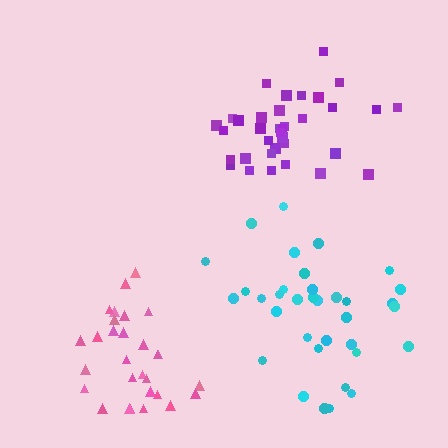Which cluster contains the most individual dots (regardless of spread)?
Purple (35).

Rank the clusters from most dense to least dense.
purple, pink, cyan.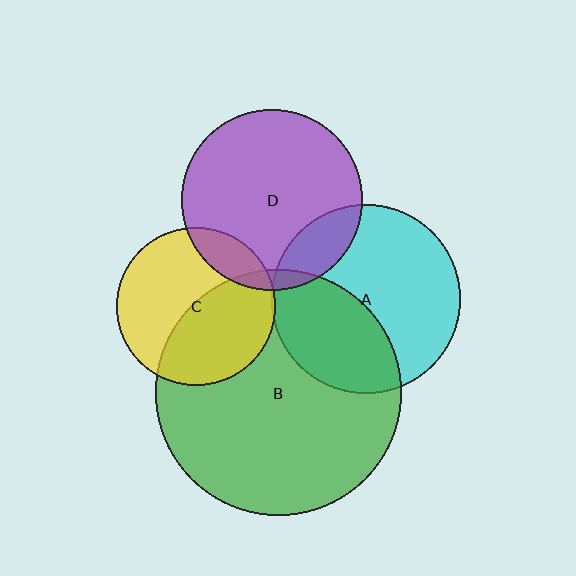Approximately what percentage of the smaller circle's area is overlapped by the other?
Approximately 5%.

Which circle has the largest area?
Circle B (green).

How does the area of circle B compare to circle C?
Approximately 2.4 times.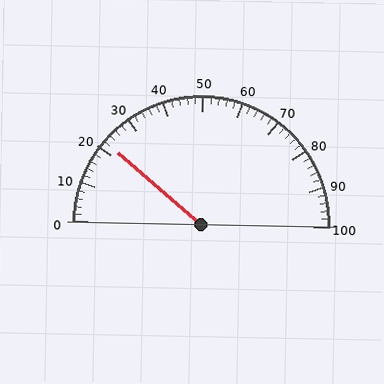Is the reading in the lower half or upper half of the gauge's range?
The reading is in the lower half of the range (0 to 100).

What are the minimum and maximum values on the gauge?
The gauge ranges from 0 to 100.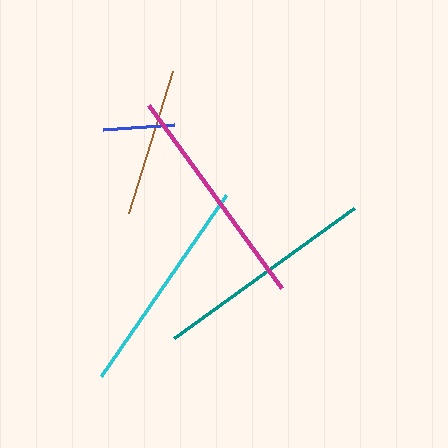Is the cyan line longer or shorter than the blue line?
The cyan line is longer than the blue line.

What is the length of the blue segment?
The blue segment is approximately 71 pixels long.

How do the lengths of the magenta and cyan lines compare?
The magenta and cyan lines are approximately the same length.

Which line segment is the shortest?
The blue line is the shortest at approximately 71 pixels.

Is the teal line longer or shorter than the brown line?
The teal line is longer than the brown line.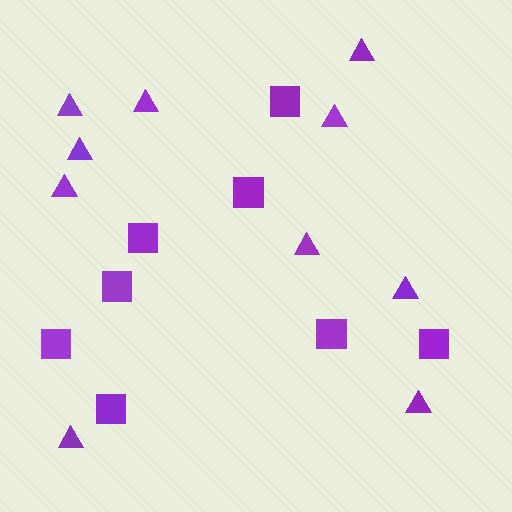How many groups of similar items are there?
There are 2 groups: one group of squares (8) and one group of triangles (10).